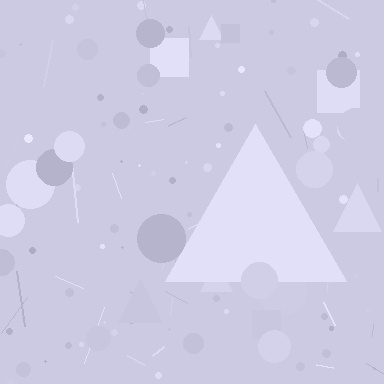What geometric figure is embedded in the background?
A triangle is embedded in the background.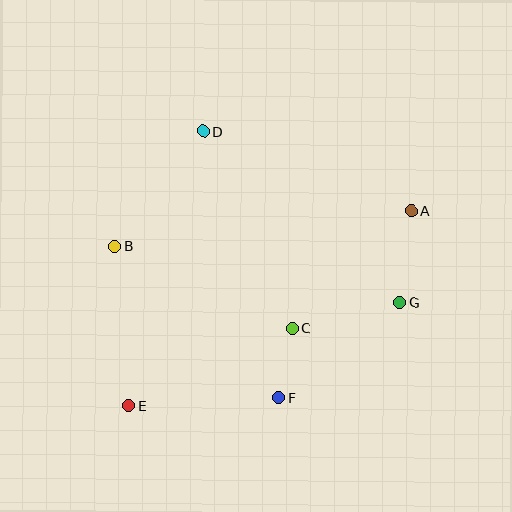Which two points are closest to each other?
Points C and F are closest to each other.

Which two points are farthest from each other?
Points A and E are farthest from each other.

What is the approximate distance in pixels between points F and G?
The distance between F and G is approximately 154 pixels.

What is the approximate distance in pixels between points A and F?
The distance between A and F is approximately 230 pixels.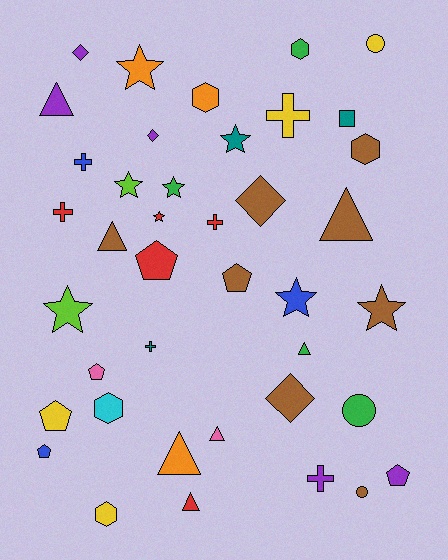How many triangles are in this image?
There are 7 triangles.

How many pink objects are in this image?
There are 2 pink objects.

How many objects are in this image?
There are 40 objects.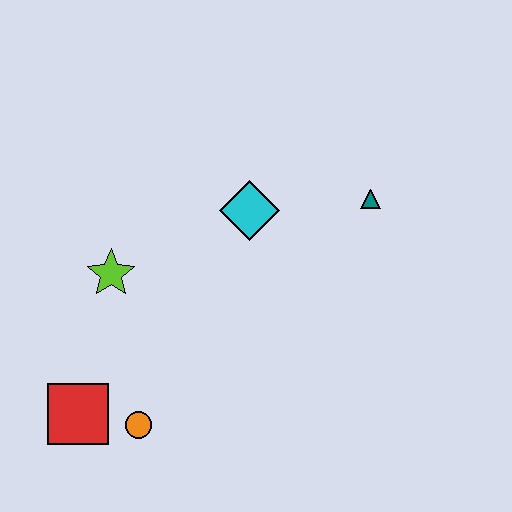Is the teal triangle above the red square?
Yes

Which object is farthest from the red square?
The teal triangle is farthest from the red square.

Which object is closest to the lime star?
The red square is closest to the lime star.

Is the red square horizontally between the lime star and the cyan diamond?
No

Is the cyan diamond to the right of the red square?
Yes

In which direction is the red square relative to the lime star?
The red square is below the lime star.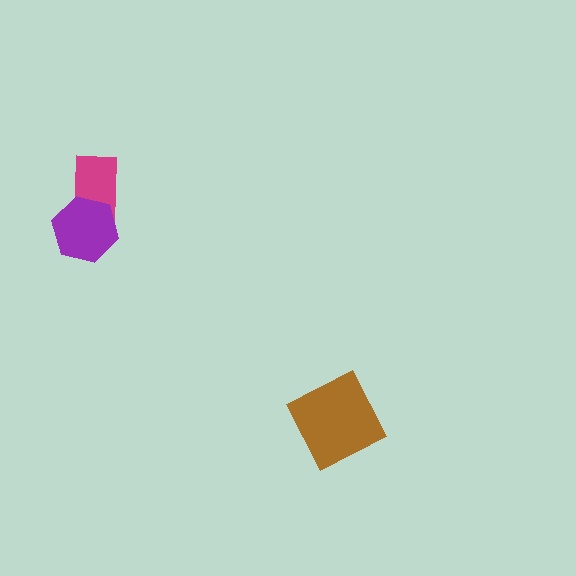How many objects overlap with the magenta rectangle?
1 object overlaps with the magenta rectangle.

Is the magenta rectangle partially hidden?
Yes, it is partially covered by another shape.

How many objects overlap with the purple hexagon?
1 object overlaps with the purple hexagon.